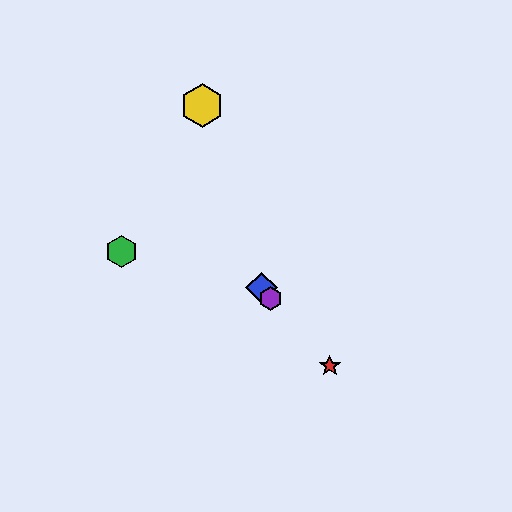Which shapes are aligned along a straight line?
The red star, the blue diamond, the purple hexagon are aligned along a straight line.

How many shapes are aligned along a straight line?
3 shapes (the red star, the blue diamond, the purple hexagon) are aligned along a straight line.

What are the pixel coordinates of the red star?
The red star is at (330, 366).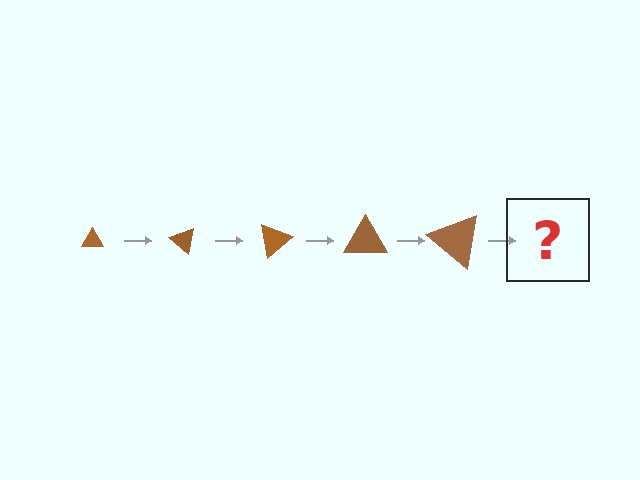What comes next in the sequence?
The next element should be a triangle, larger than the previous one and rotated 200 degrees from the start.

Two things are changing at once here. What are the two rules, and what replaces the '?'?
The two rules are that the triangle grows larger each step and it rotates 40 degrees each step. The '?' should be a triangle, larger than the previous one and rotated 200 degrees from the start.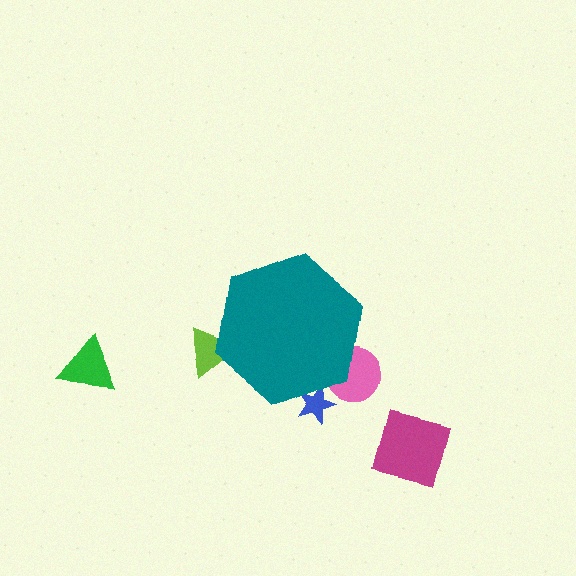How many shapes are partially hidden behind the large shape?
3 shapes are partially hidden.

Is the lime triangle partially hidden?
Yes, the lime triangle is partially hidden behind the teal hexagon.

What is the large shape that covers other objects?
A teal hexagon.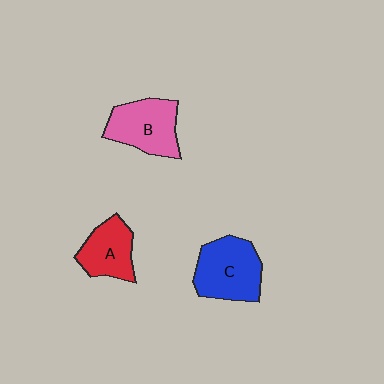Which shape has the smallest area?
Shape A (red).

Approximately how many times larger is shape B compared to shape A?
Approximately 1.2 times.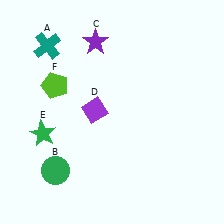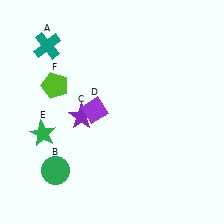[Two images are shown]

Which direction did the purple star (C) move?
The purple star (C) moved down.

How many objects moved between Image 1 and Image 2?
1 object moved between the two images.